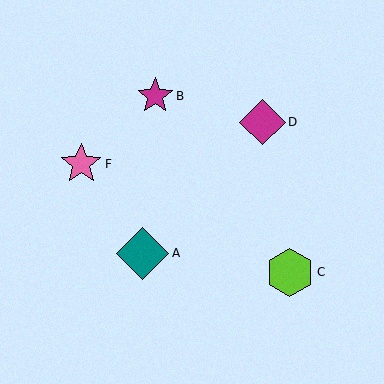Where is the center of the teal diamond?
The center of the teal diamond is at (143, 253).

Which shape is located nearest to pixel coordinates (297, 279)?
The lime hexagon (labeled C) at (290, 272) is nearest to that location.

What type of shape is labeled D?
Shape D is a magenta diamond.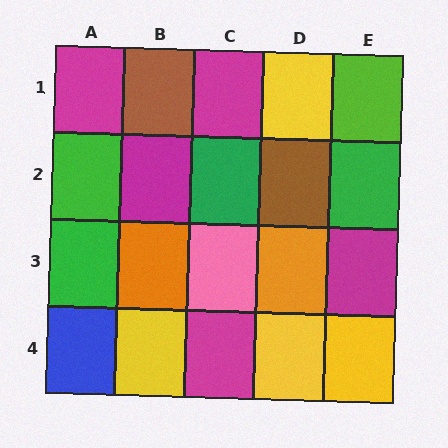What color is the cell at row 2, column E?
Green.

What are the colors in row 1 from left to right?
Magenta, brown, magenta, yellow, lime.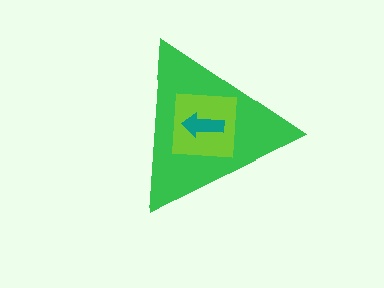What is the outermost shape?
The green triangle.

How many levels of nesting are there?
3.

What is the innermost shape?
The teal arrow.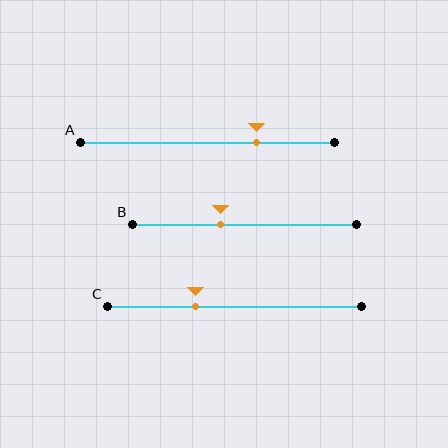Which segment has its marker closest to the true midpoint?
Segment B has its marker closest to the true midpoint.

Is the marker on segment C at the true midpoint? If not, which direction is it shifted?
No, the marker on segment C is shifted to the left by about 15% of the segment length.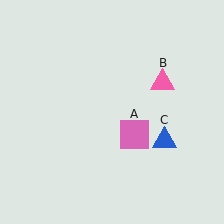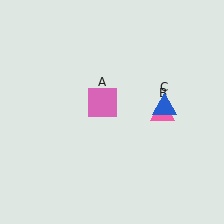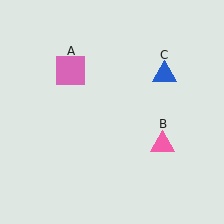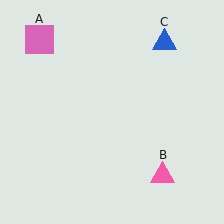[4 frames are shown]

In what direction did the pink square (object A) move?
The pink square (object A) moved up and to the left.